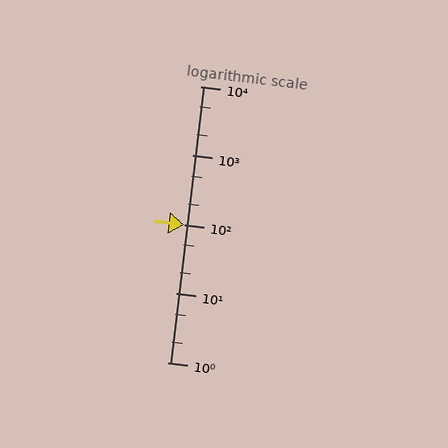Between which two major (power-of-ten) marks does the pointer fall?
The pointer is between 10 and 100.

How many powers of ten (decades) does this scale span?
The scale spans 4 decades, from 1 to 10000.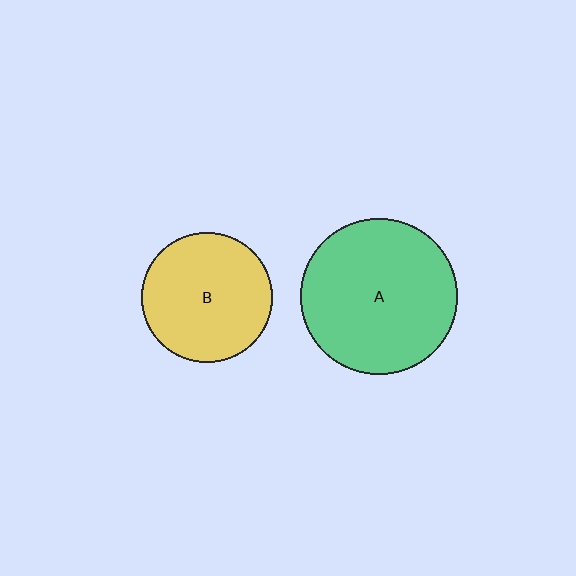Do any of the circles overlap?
No, none of the circles overlap.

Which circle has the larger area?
Circle A (green).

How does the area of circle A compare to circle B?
Approximately 1.4 times.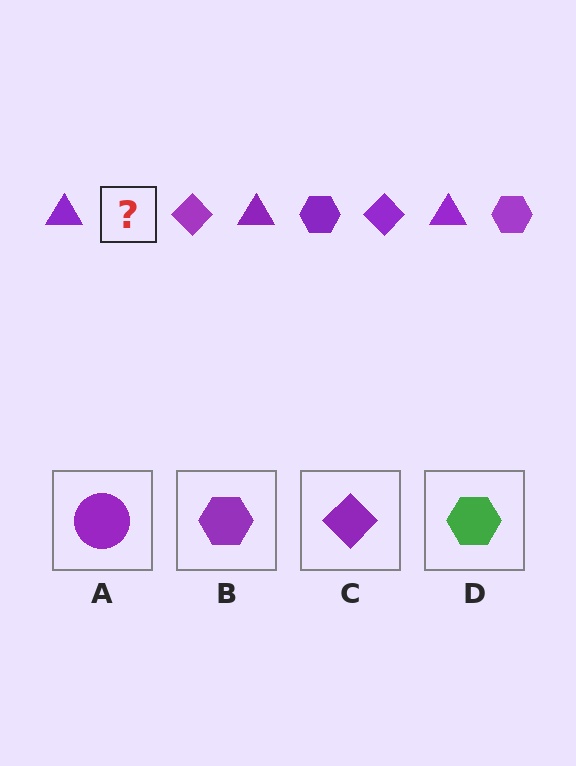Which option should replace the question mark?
Option B.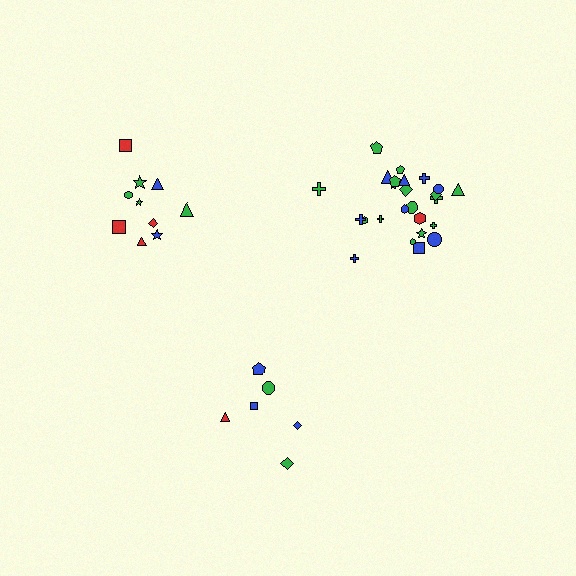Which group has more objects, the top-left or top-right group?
The top-right group.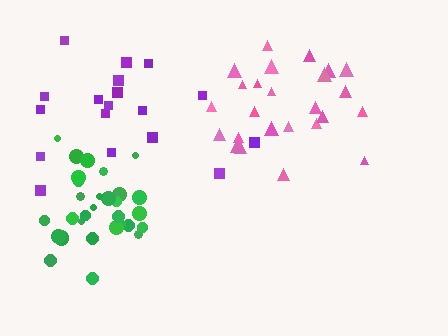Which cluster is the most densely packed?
Green.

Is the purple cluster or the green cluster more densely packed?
Green.